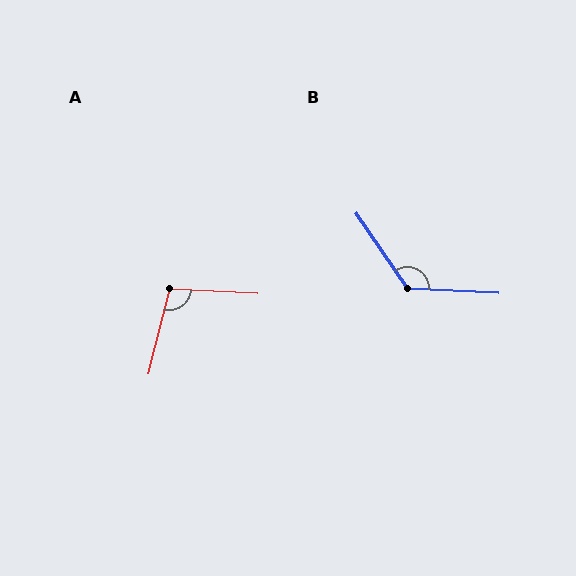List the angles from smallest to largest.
A (101°), B (127°).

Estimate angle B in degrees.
Approximately 127 degrees.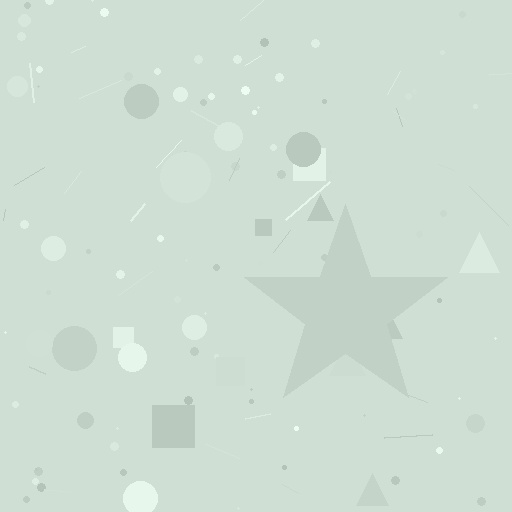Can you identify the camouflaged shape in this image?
The camouflaged shape is a star.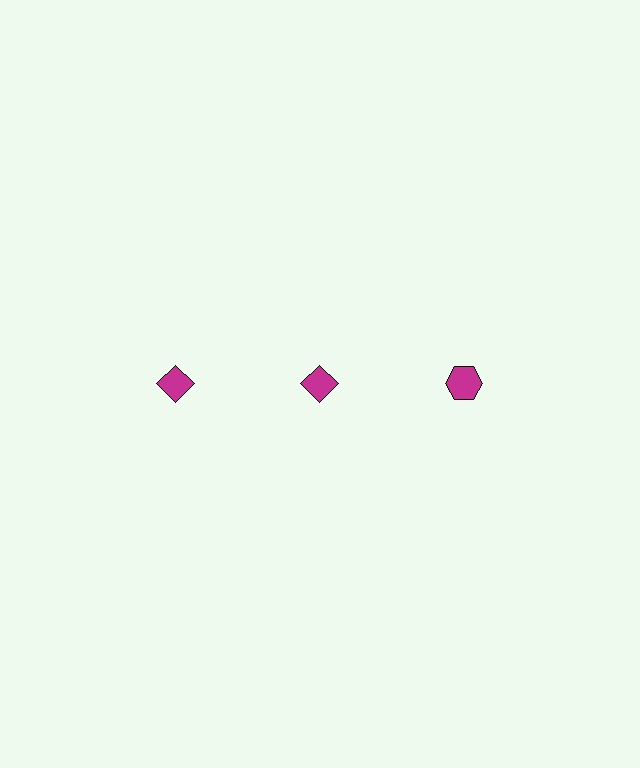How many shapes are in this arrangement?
There are 3 shapes arranged in a grid pattern.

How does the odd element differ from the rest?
It has a different shape: hexagon instead of diamond.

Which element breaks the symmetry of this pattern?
The magenta hexagon in the top row, center column breaks the symmetry. All other shapes are magenta diamonds.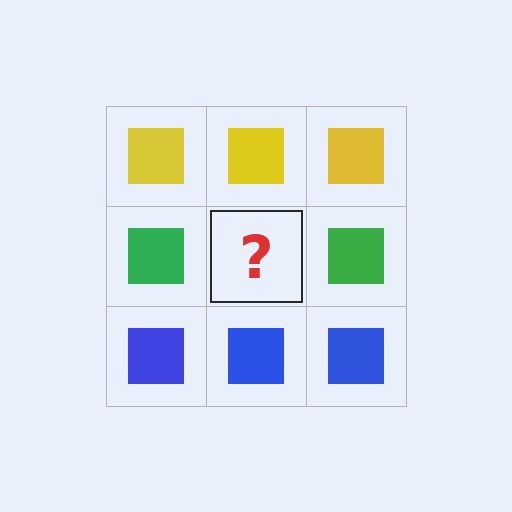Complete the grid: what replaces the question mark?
The question mark should be replaced with a green square.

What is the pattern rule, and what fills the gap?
The rule is that each row has a consistent color. The gap should be filled with a green square.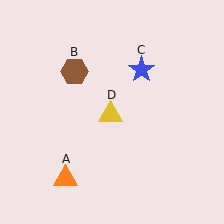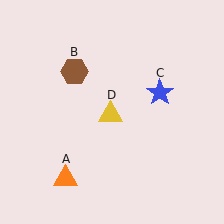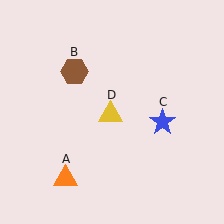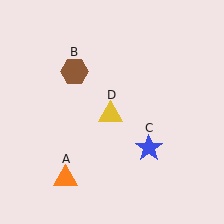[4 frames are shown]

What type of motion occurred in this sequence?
The blue star (object C) rotated clockwise around the center of the scene.